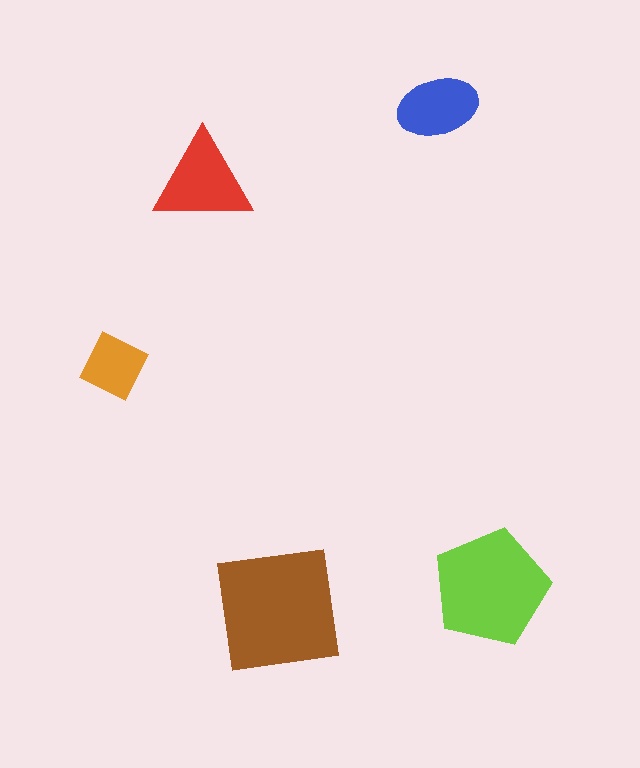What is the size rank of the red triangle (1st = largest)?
3rd.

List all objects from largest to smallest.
The brown square, the lime pentagon, the red triangle, the blue ellipse, the orange diamond.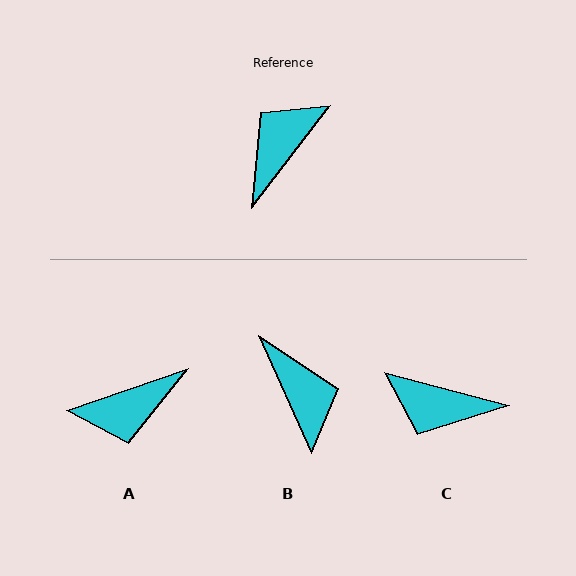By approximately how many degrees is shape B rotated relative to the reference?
Approximately 118 degrees clockwise.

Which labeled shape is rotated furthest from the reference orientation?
A, about 146 degrees away.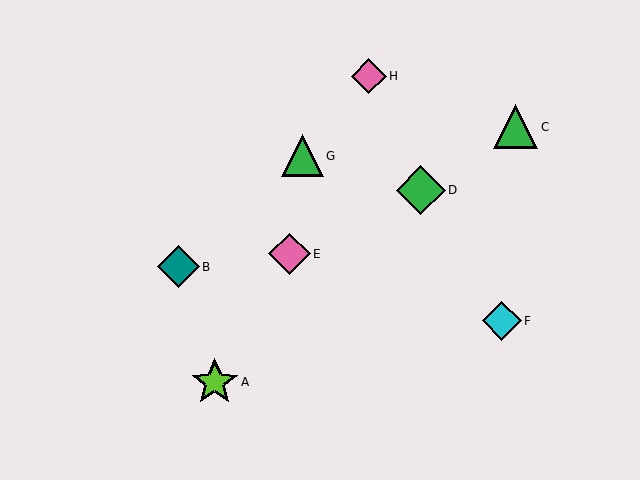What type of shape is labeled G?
Shape G is a green triangle.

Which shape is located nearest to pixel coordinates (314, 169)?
The green triangle (labeled G) at (303, 156) is nearest to that location.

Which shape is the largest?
The green diamond (labeled D) is the largest.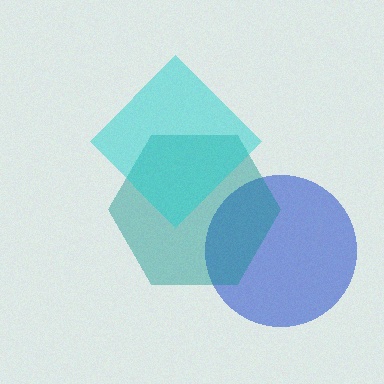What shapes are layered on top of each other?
The layered shapes are: a blue circle, a teal hexagon, a cyan diamond.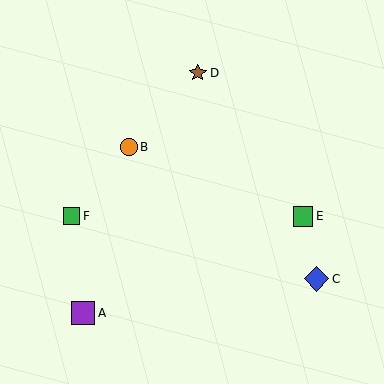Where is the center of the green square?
The center of the green square is at (303, 216).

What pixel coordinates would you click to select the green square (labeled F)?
Click at (72, 216) to select the green square F.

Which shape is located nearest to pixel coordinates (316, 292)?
The blue diamond (labeled C) at (316, 279) is nearest to that location.